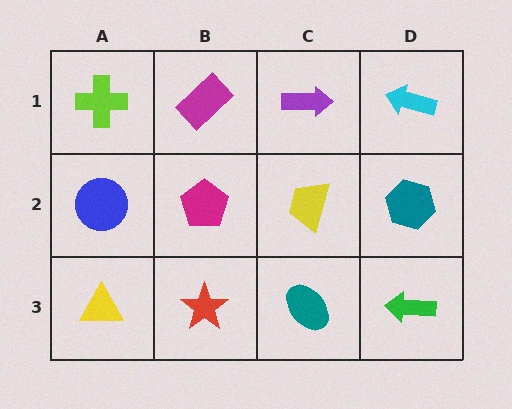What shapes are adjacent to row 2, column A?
A lime cross (row 1, column A), a yellow triangle (row 3, column A), a magenta pentagon (row 2, column B).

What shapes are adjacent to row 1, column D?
A teal hexagon (row 2, column D), a purple arrow (row 1, column C).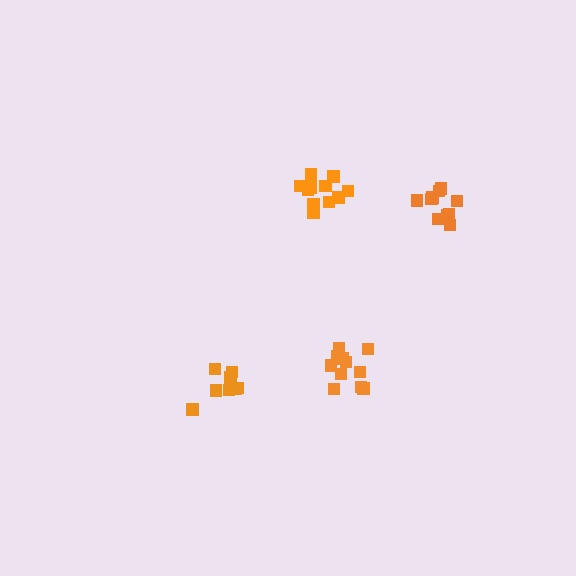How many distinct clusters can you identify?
There are 4 distinct clusters.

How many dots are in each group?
Group 1: 8 dots, Group 2: 10 dots, Group 3: 11 dots, Group 4: 11 dots (40 total).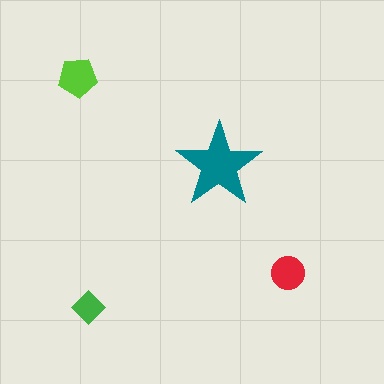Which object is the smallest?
The green diamond.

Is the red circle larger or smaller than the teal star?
Smaller.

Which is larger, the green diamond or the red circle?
The red circle.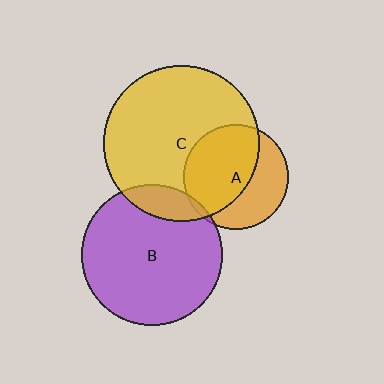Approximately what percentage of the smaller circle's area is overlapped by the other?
Approximately 15%.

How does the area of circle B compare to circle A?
Approximately 1.8 times.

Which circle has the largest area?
Circle C (yellow).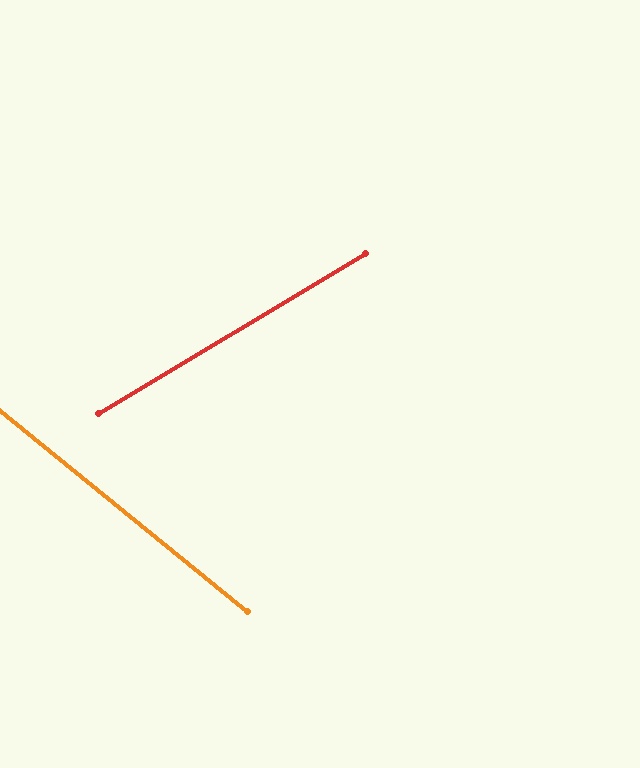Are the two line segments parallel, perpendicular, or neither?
Neither parallel nor perpendicular — they differ by about 70°.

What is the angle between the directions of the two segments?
Approximately 70 degrees.